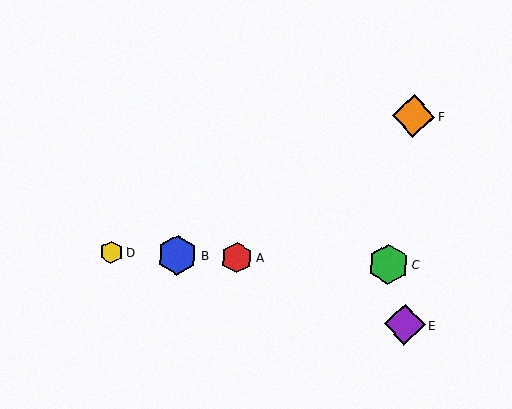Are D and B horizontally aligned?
Yes, both are at y≈252.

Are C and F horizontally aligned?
No, C is at y≈264 and F is at y≈116.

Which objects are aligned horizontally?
Objects A, B, C, D are aligned horizontally.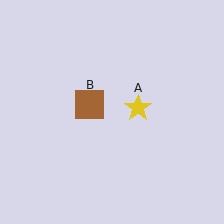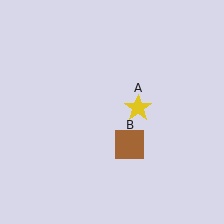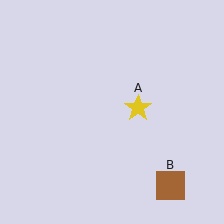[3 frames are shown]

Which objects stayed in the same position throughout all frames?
Yellow star (object A) remained stationary.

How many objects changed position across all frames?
1 object changed position: brown square (object B).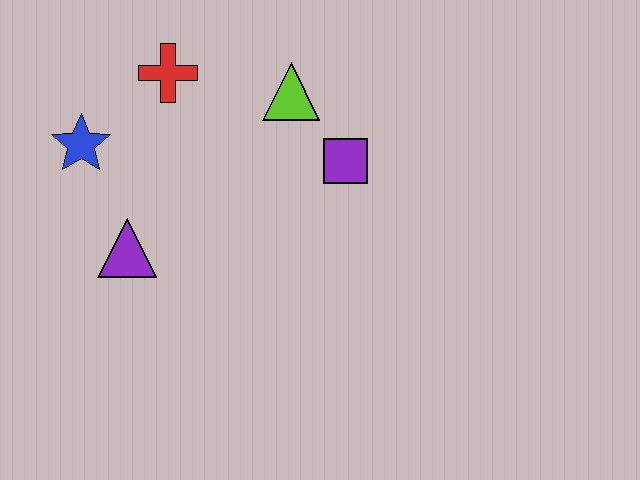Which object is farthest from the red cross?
The purple square is farthest from the red cross.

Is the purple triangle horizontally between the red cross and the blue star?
Yes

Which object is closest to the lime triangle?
The purple square is closest to the lime triangle.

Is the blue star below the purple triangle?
No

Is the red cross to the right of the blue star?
Yes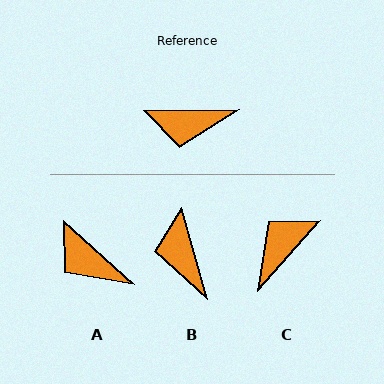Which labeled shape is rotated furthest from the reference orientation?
C, about 132 degrees away.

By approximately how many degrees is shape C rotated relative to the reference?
Approximately 132 degrees clockwise.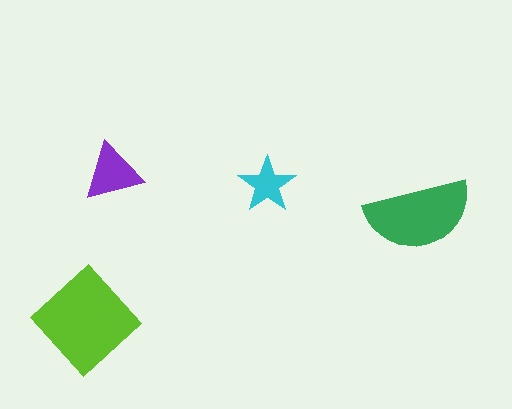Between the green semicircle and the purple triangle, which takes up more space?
The green semicircle.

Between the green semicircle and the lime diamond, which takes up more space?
The lime diamond.